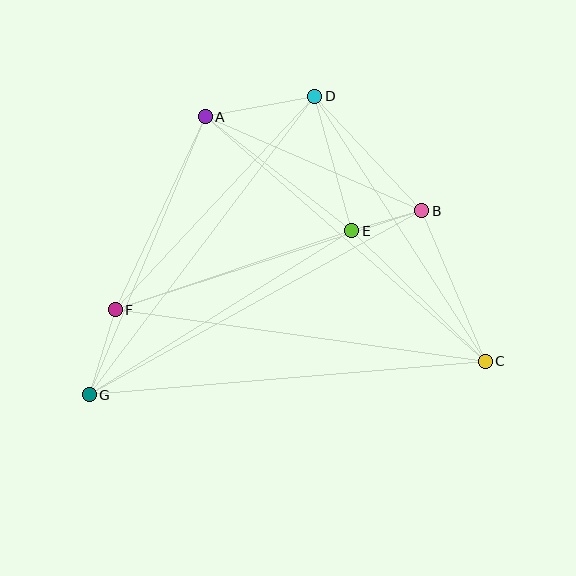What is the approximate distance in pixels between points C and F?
The distance between C and F is approximately 374 pixels.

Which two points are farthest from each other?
Points C and G are farthest from each other.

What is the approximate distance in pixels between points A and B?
The distance between A and B is approximately 236 pixels.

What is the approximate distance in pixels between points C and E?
The distance between C and E is approximately 187 pixels.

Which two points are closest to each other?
Points B and E are closest to each other.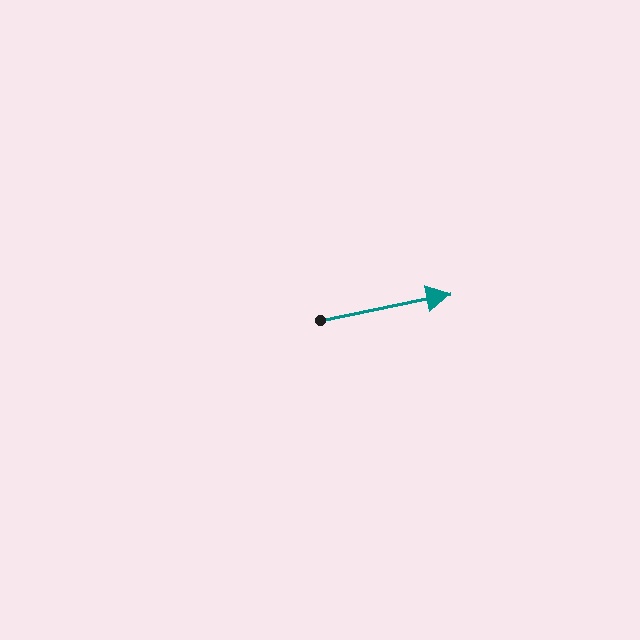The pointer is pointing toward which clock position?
Roughly 3 o'clock.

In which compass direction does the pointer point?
East.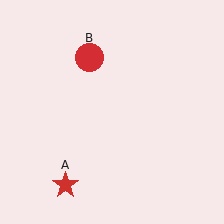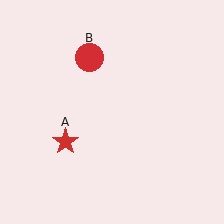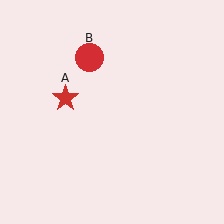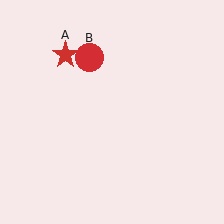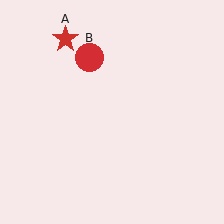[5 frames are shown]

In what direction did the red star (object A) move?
The red star (object A) moved up.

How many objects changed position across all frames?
1 object changed position: red star (object A).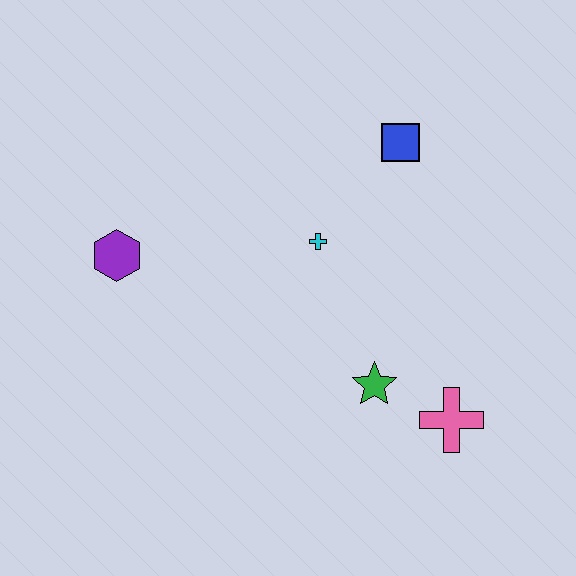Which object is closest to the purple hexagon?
The cyan cross is closest to the purple hexagon.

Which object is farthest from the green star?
The purple hexagon is farthest from the green star.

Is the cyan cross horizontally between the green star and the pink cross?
No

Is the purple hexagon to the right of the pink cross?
No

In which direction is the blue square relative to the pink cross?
The blue square is above the pink cross.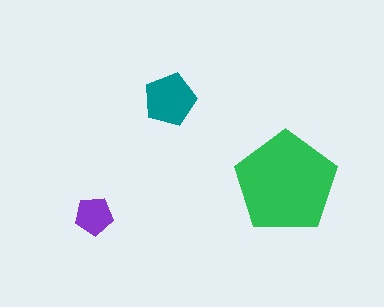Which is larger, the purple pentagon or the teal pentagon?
The teal one.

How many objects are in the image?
There are 3 objects in the image.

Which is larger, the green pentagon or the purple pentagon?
The green one.